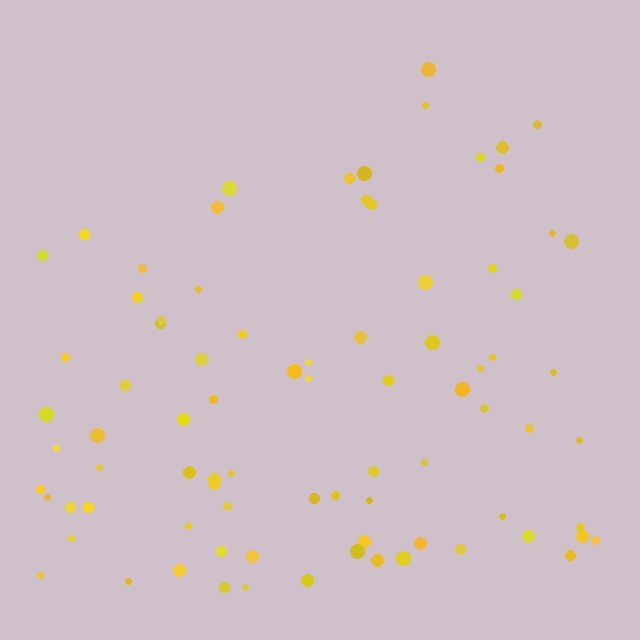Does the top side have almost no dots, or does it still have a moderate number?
Still a moderate number, just noticeably fewer than the bottom.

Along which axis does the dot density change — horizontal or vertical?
Vertical.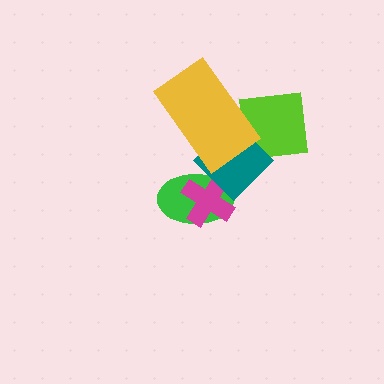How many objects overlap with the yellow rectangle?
2 objects overlap with the yellow rectangle.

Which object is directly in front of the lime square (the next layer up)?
The teal diamond is directly in front of the lime square.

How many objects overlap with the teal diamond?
4 objects overlap with the teal diamond.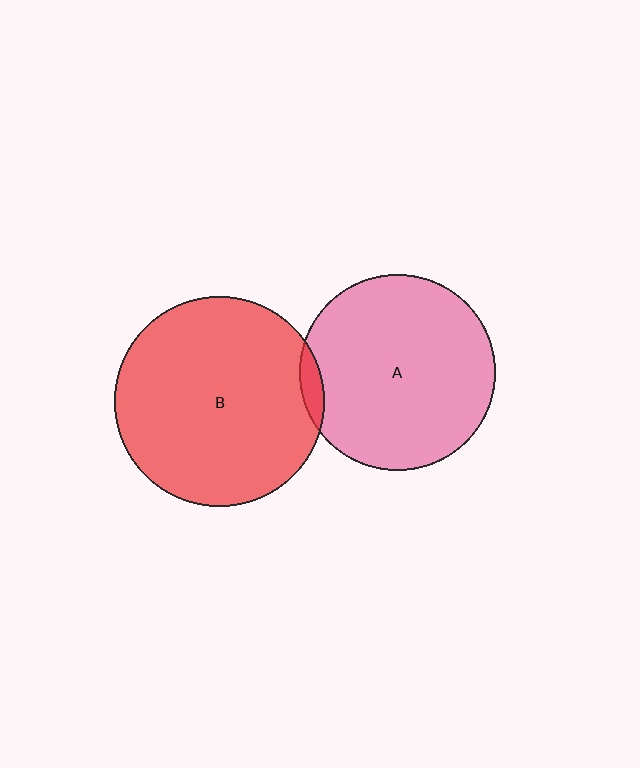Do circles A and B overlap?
Yes.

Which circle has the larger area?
Circle B (red).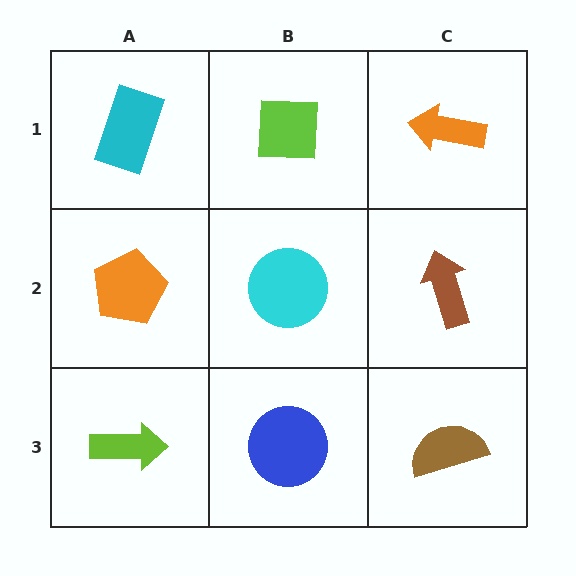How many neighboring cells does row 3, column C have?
2.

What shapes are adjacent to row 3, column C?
A brown arrow (row 2, column C), a blue circle (row 3, column B).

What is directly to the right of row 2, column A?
A cyan circle.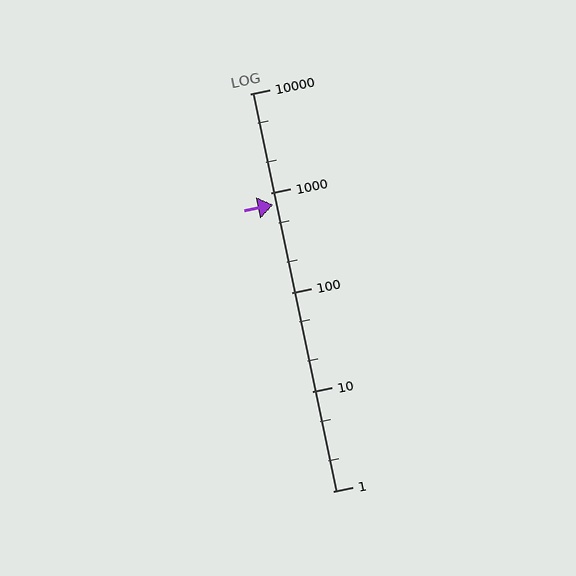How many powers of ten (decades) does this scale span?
The scale spans 4 decades, from 1 to 10000.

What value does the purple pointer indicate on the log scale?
The pointer indicates approximately 770.